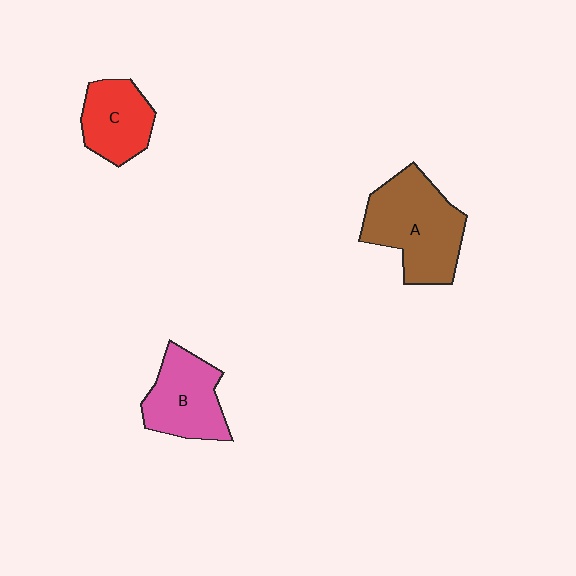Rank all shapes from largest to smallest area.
From largest to smallest: A (brown), B (pink), C (red).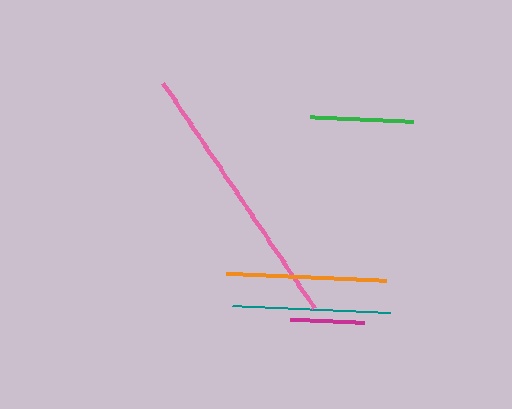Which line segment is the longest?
The pink line is the longest at approximately 271 pixels.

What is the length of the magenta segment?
The magenta segment is approximately 74 pixels long.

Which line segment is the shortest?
The magenta line is the shortest at approximately 74 pixels.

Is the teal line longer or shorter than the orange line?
The orange line is longer than the teal line.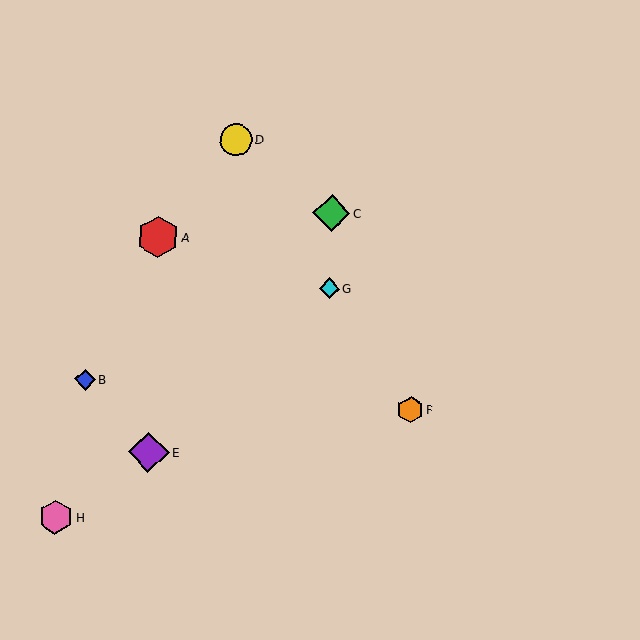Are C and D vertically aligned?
No, C is at x≈332 and D is at x≈236.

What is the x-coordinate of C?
Object C is at x≈332.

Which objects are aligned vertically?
Objects C, G are aligned vertically.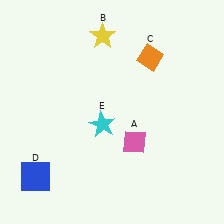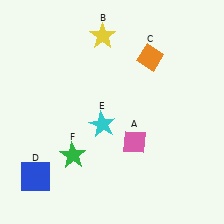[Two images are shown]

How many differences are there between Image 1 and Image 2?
There is 1 difference between the two images.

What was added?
A green star (F) was added in Image 2.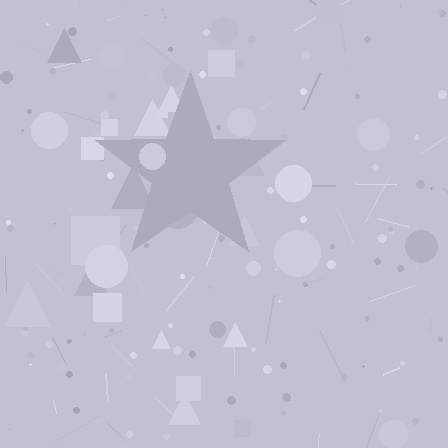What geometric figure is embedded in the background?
A star is embedded in the background.